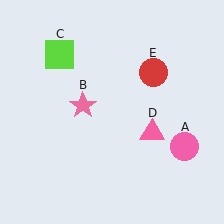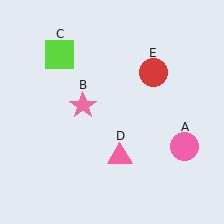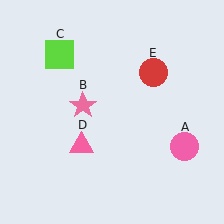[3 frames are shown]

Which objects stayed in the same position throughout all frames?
Pink circle (object A) and pink star (object B) and lime square (object C) and red circle (object E) remained stationary.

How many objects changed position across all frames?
1 object changed position: pink triangle (object D).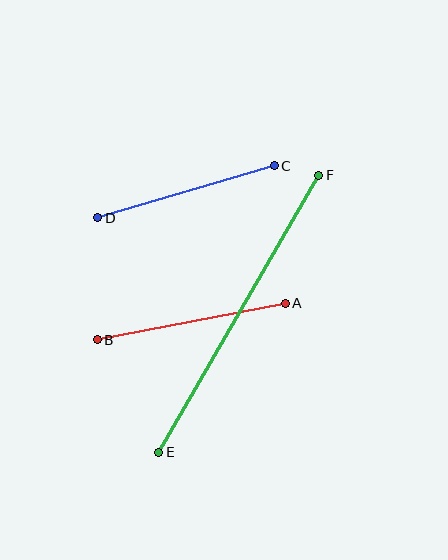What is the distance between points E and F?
The distance is approximately 320 pixels.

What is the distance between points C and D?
The distance is approximately 184 pixels.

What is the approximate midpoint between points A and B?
The midpoint is at approximately (191, 322) pixels.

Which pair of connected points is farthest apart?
Points E and F are farthest apart.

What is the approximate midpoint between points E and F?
The midpoint is at approximately (239, 314) pixels.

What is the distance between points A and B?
The distance is approximately 191 pixels.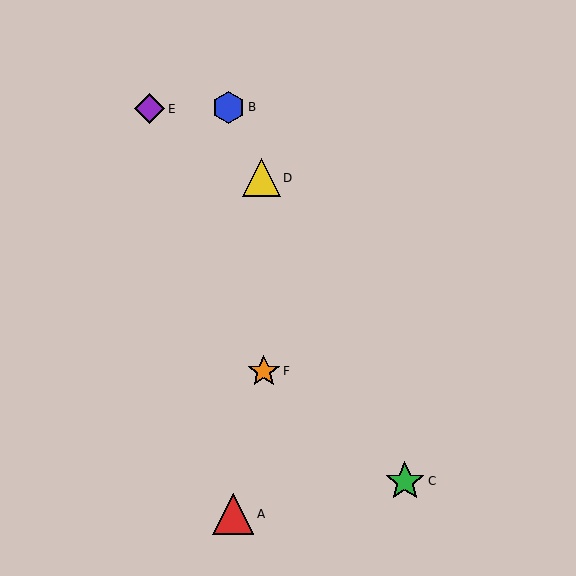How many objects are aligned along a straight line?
3 objects (B, C, D) are aligned along a straight line.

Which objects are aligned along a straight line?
Objects B, C, D are aligned along a straight line.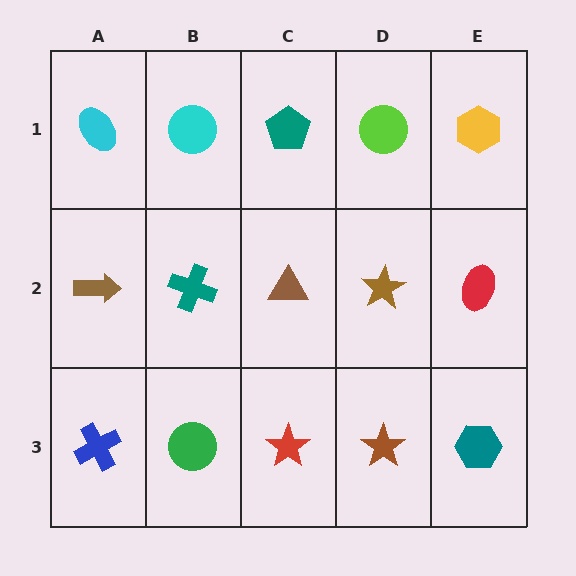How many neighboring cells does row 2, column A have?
3.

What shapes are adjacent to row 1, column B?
A teal cross (row 2, column B), a cyan ellipse (row 1, column A), a teal pentagon (row 1, column C).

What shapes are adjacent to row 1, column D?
A brown star (row 2, column D), a teal pentagon (row 1, column C), a yellow hexagon (row 1, column E).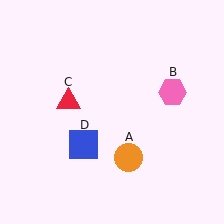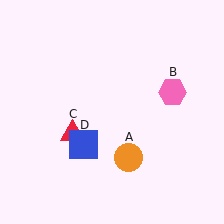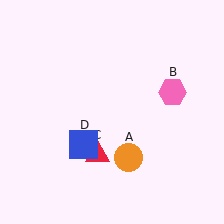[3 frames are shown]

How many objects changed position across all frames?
1 object changed position: red triangle (object C).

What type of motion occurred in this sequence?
The red triangle (object C) rotated counterclockwise around the center of the scene.